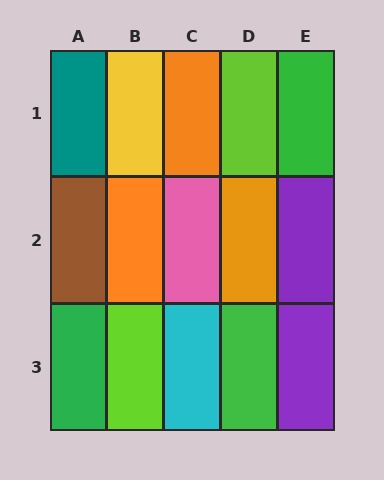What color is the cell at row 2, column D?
Orange.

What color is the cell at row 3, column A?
Green.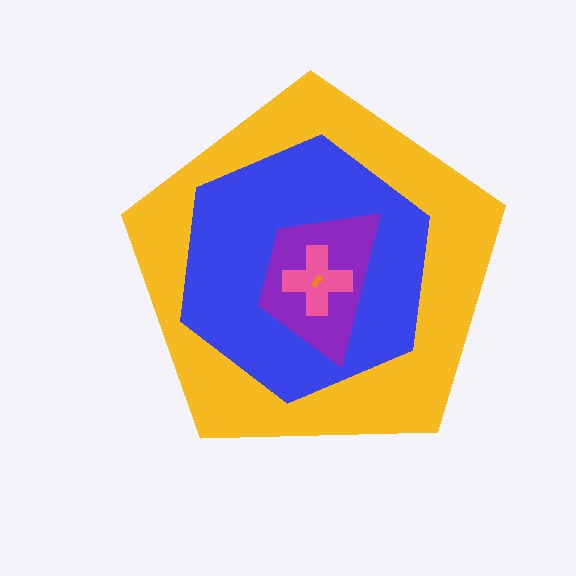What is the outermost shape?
The yellow pentagon.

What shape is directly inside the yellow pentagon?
The blue hexagon.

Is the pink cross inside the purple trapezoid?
Yes.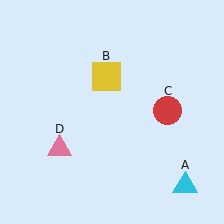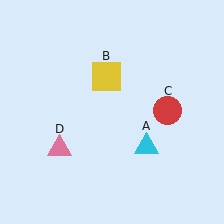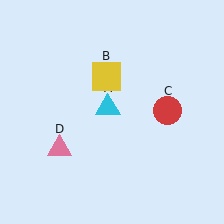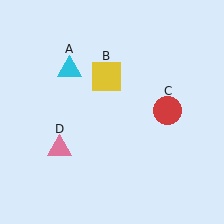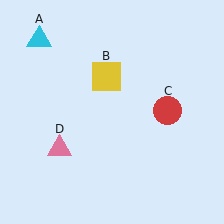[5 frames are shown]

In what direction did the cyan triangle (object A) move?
The cyan triangle (object A) moved up and to the left.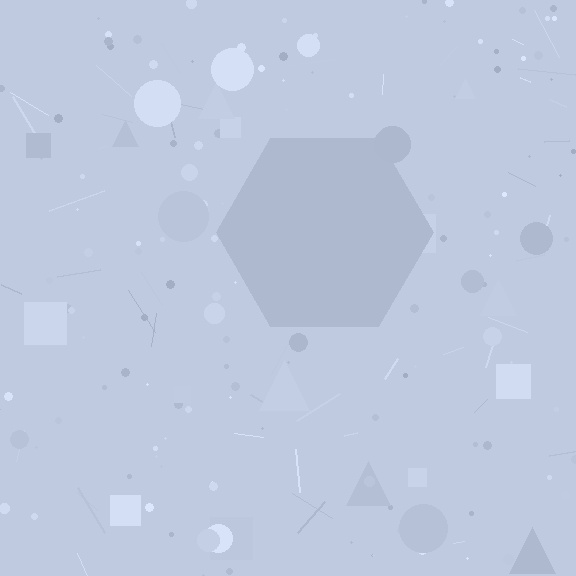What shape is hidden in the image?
A hexagon is hidden in the image.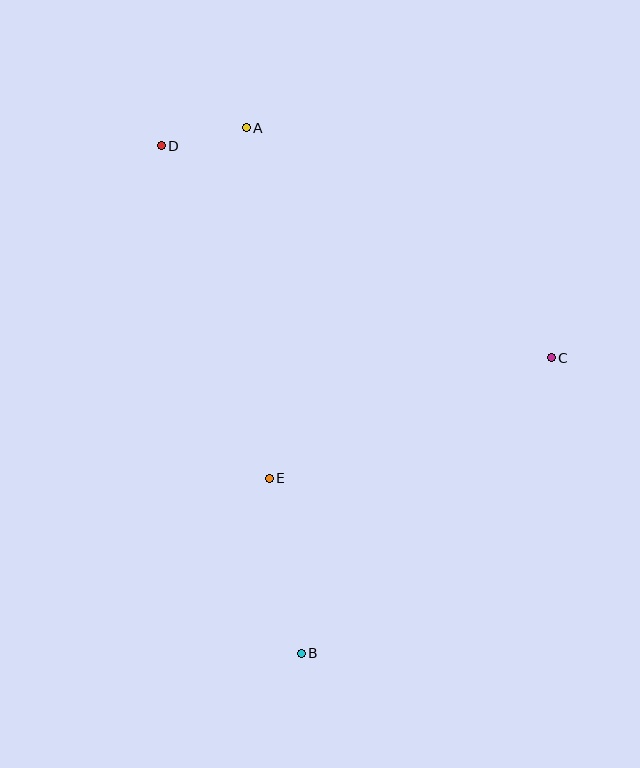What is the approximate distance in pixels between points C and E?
The distance between C and E is approximately 307 pixels.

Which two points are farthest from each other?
Points A and B are farthest from each other.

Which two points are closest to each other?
Points A and D are closest to each other.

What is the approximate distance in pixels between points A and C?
The distance between A and C is approximately 382 pixels.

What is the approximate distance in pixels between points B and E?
The distance between B and E is approximately 178 pixels.